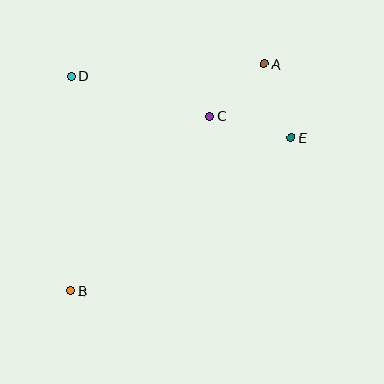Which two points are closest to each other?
Points A and C are closest to each other.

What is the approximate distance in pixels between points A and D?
The distance between A and D is approximately 194 pixels.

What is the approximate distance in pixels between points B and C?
The distance between B and C is approximately 224 pixels.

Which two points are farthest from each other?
Points A and B are farthest from each other.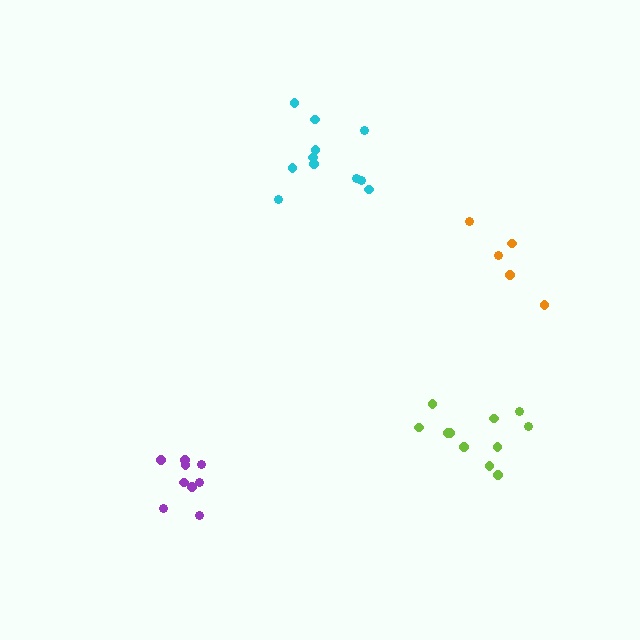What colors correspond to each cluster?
The clusters are colored: purple, cyan, lime, orange.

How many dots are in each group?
Group 1: 9 dots, Group 2: 11 dots, Group 3: 11 dots, Group 4: 5 dots (36 total).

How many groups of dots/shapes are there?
There are 4 groups.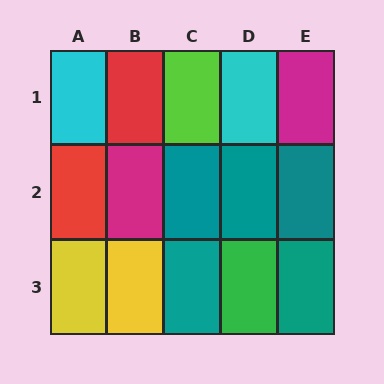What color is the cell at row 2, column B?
Magenta.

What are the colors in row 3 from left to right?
Yellow, yellow, teal, green, teal.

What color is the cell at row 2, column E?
Teal.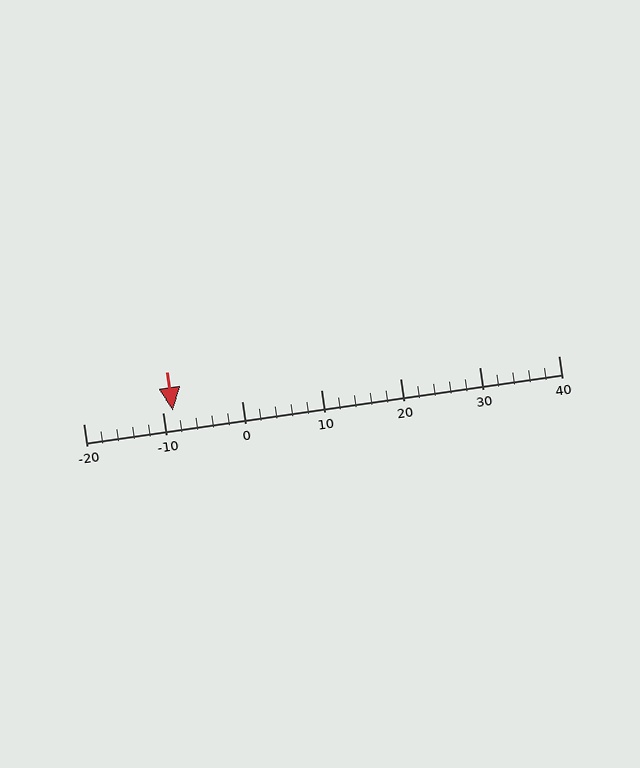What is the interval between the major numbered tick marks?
The major tick marks are spaced 10 units apart.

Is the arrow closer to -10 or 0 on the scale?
The arrow is closer to -10.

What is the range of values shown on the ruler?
The ruler shows values from -20 to 40.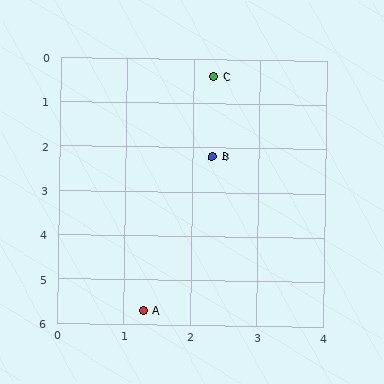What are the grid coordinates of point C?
Point C is at approximately (2.3, 0.4).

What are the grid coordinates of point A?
Point A is at approximately (1.3, 5.7).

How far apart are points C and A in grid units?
Points C and A are about 5.4 grid units apart.